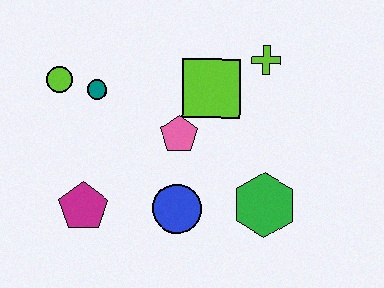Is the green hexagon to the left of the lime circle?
No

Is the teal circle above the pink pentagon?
Yes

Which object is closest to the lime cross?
The lime square is closest to the lime cross.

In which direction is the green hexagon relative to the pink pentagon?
The green hexagon is to the right of the pink pentagon.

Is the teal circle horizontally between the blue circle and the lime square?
No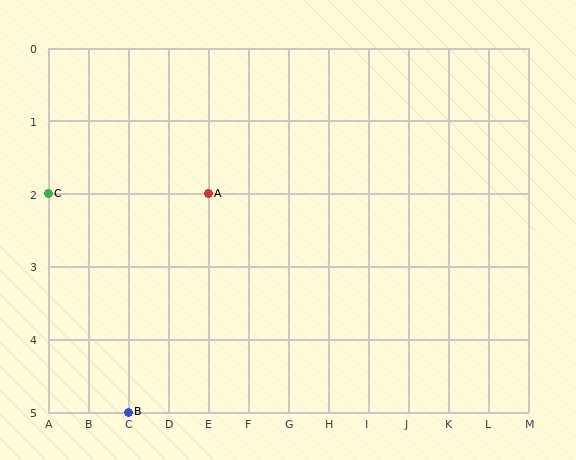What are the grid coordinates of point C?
Point C is at grid coordinates (A, 2).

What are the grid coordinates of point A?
Point A is at grid coordinates (E, 2).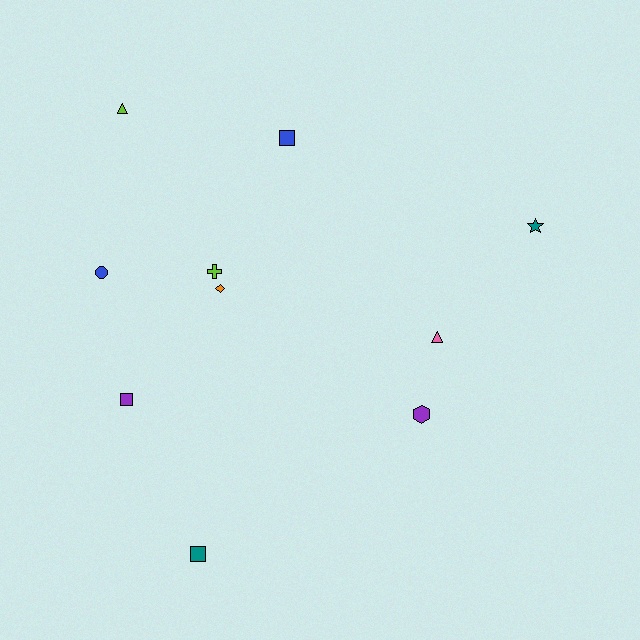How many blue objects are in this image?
There are 2 blue objects.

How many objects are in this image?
There are 10 objects.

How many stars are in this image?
There is 1 star.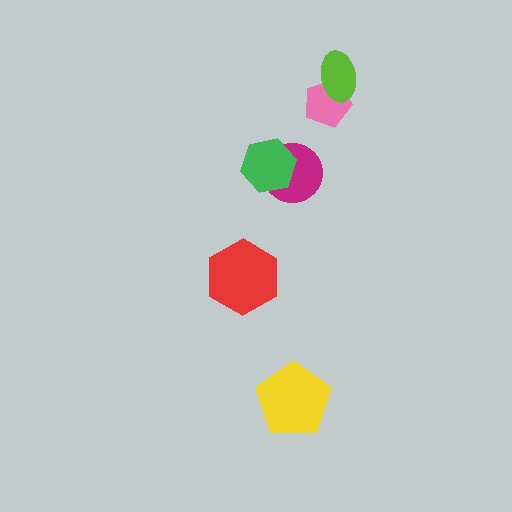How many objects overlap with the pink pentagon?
1 object overlaps with the pink pentagon.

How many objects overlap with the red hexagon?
0 objects overlap with the red hexagon.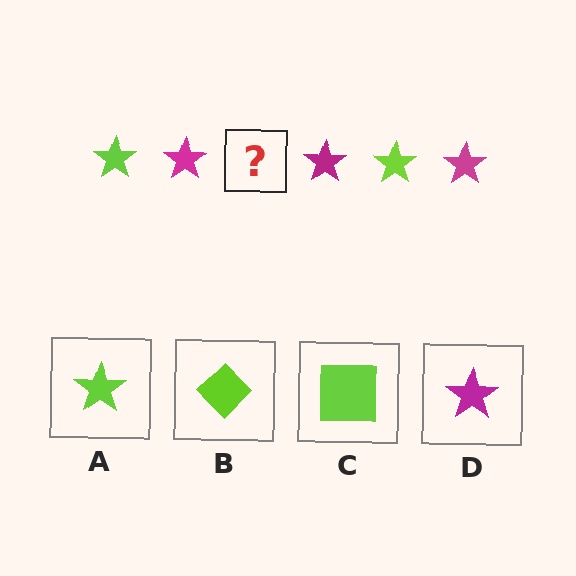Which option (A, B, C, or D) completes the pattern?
A.